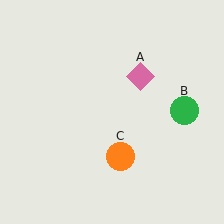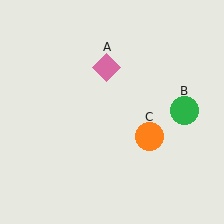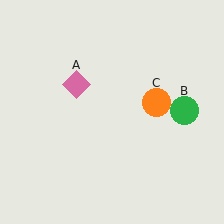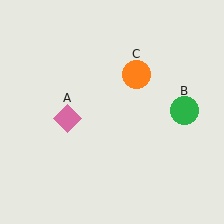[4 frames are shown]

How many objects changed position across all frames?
2 objects changed position: pink diamond (object A), orange circle (object C).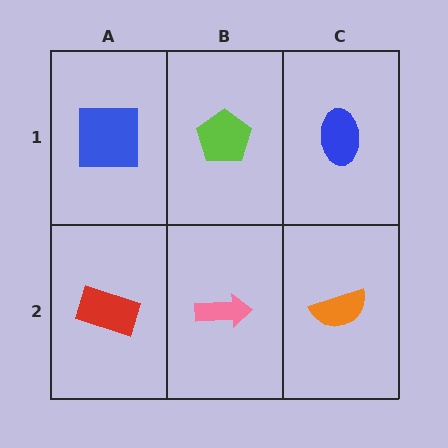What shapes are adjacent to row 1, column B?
A pink arrow (row 2, column B), a blue square (row 1, column A), a blue ellipse (row 1, column C).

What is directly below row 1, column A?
A red rectangle.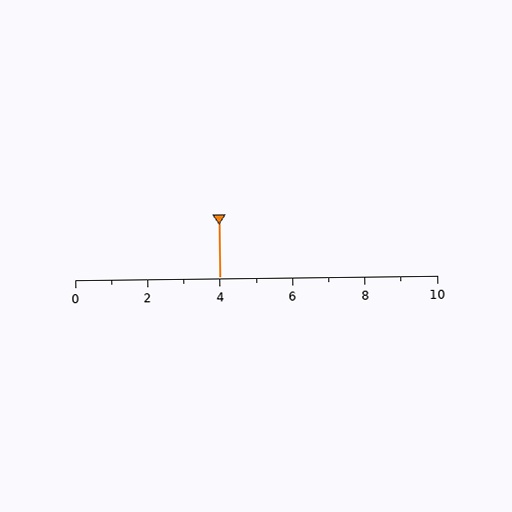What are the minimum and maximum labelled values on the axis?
The axis runs from 0 to 10.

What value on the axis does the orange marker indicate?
The marker indicates approximately 4.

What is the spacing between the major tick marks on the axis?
The major ticks are spaced 2 apart.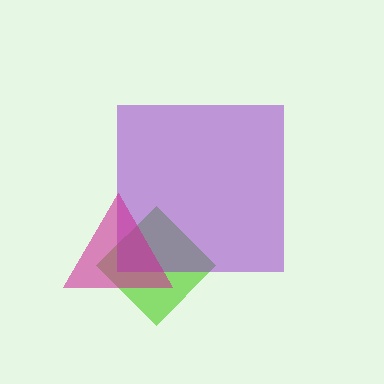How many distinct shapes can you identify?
There are 3 distinct shapes: a lime diamond, a purple square, a magenta triangle.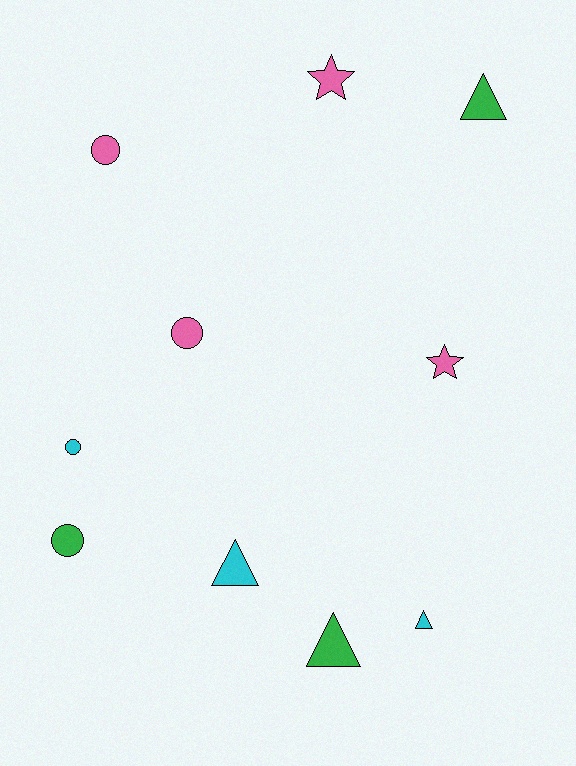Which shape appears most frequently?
Triangle, with 4 objects.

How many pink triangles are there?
There are no pink triangles.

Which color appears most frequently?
Pink, with 4 objects.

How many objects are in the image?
There are 10 objects.